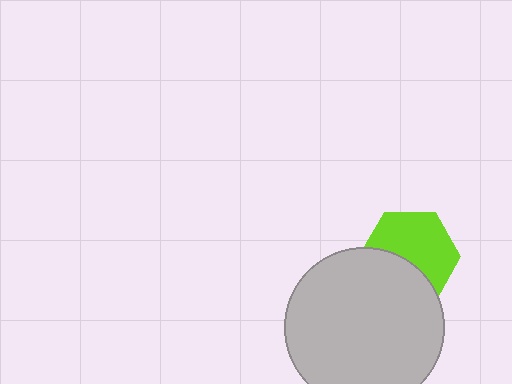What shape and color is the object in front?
The object in front is a light gray circle.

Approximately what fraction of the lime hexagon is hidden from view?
Roughly 40% of the lime hexagon is hidden behind the light gray circle.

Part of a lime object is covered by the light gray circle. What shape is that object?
It is a hexagon.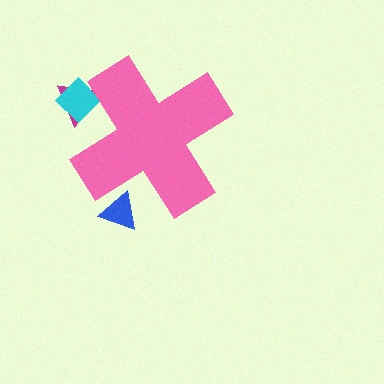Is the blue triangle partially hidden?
Yes, the blue triangle is partially hidden behind the pink cross.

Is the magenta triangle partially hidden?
Yes, the magenta triangle is partially hidden behind the pink cross.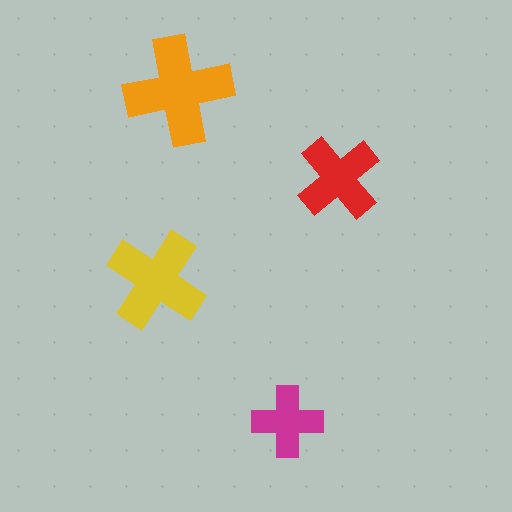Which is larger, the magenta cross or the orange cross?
The orange one.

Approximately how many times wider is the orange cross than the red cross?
About 1.5 times wider.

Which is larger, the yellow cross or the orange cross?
The orange one.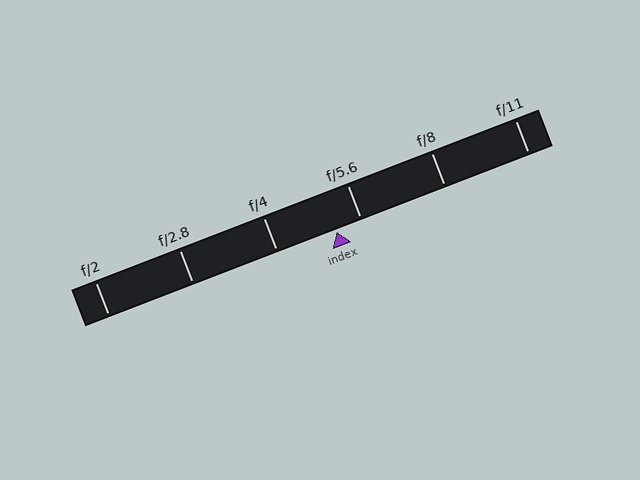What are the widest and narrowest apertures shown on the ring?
The widest aperture shown is f/2 and the narrowest is f/11.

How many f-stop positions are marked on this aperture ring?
There are 6 f-stop positions marked.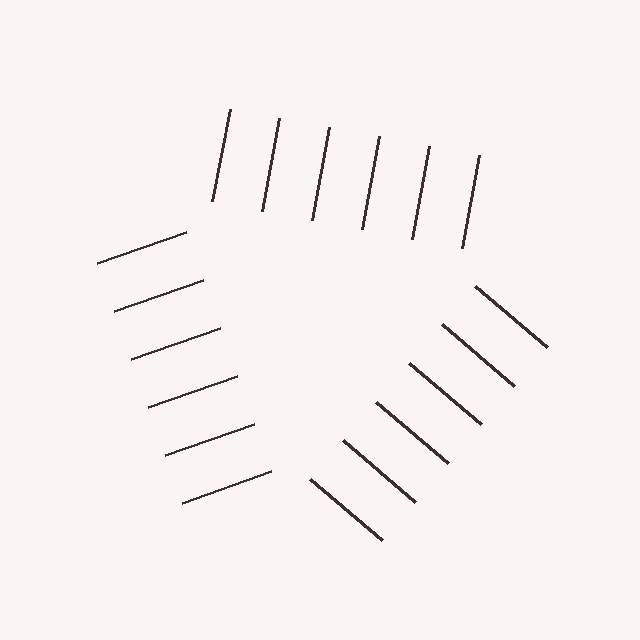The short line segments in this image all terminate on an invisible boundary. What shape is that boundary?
An illusory triangle — the line segments terminate on its edges but no continuous stroke is drawn.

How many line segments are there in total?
18 — 6 along each of the 3 edges.